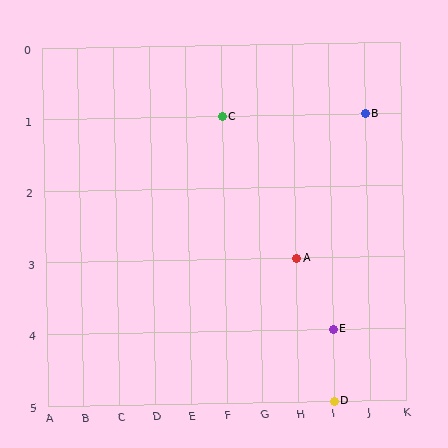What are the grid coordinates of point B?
Point B is at grid coordinates (J, 1).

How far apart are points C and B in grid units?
Points C and B are 4 columns apart.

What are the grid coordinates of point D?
Point D is at grid coordinates (I, 5).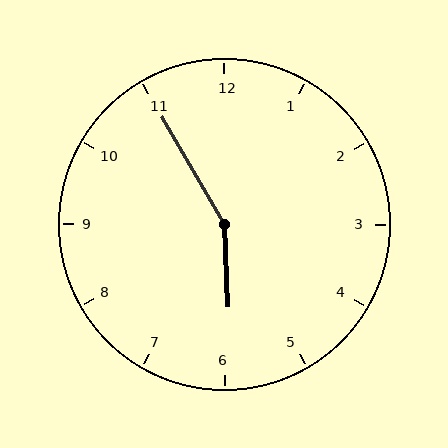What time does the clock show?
5:55.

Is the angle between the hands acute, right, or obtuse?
It is obtuse.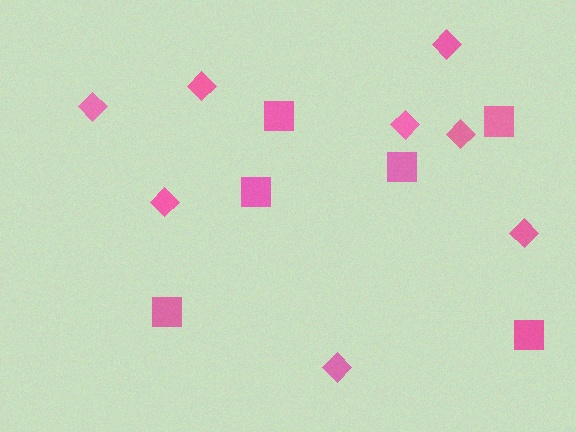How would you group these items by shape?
There are 2 groups: one group of diamonds (8) and one group of squares (6).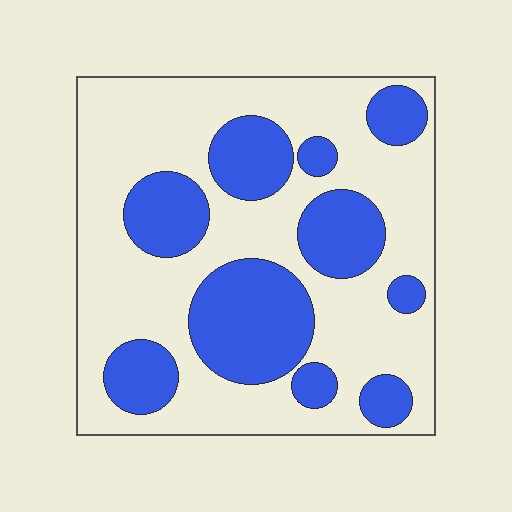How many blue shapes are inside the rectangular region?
10.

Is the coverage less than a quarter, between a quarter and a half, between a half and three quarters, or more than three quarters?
Between a quarter and a half.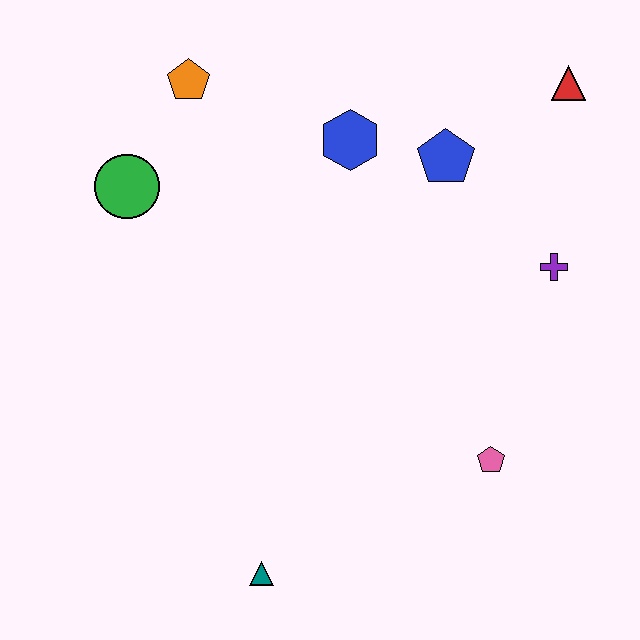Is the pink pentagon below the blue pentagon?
Yes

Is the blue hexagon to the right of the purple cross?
No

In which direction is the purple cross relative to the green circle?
The purple cross is to the right of the green circle.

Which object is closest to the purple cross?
The blue pentagon is closest to the purple cross.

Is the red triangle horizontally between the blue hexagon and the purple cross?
No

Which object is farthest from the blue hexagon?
The teal triangle is farthest from the blue hexagon.